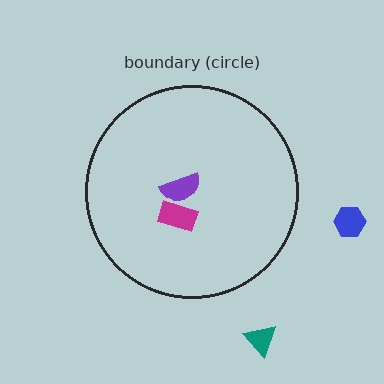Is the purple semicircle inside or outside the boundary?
Inside.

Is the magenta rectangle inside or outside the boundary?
Inside.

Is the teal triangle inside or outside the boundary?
Outside.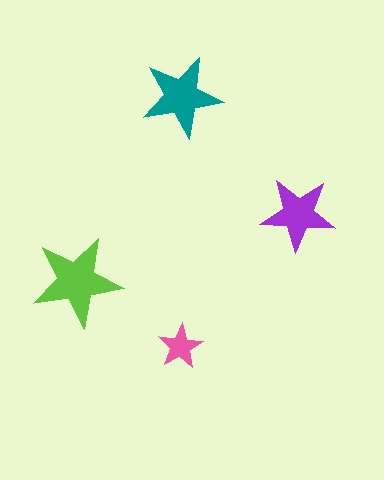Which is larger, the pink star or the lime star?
The lime one.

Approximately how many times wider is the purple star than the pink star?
About 1.5 times wider.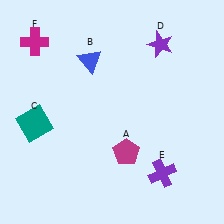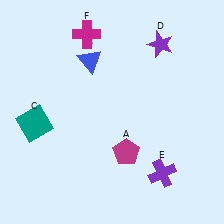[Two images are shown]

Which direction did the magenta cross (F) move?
The magenta cross (F) moved right.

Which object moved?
The magenta cross (F) moved right.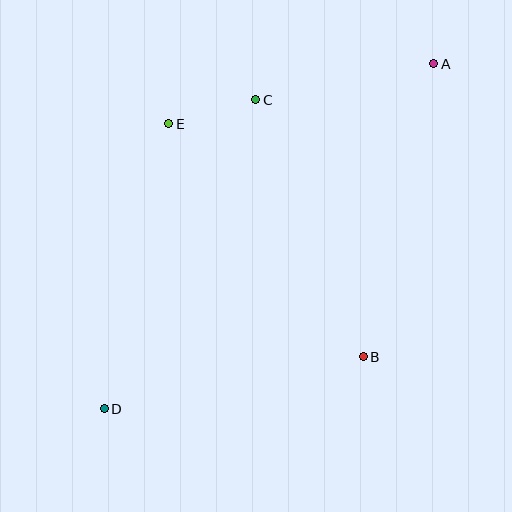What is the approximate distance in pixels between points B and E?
The distance between B and E is approximately 304 pixels.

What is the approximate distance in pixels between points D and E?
The distance between D and E is approximately 292 pixels.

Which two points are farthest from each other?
Points A and D are farthest from each other.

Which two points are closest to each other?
Points C and E are closest to each other.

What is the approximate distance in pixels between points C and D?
The distance between C and D is approximately 344 pixels.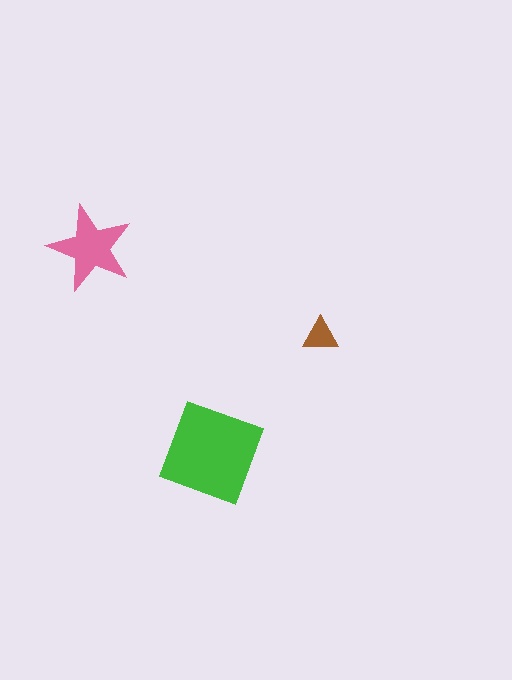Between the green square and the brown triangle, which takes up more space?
The green square.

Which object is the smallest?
The brown triangle.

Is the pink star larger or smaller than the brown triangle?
Larger.